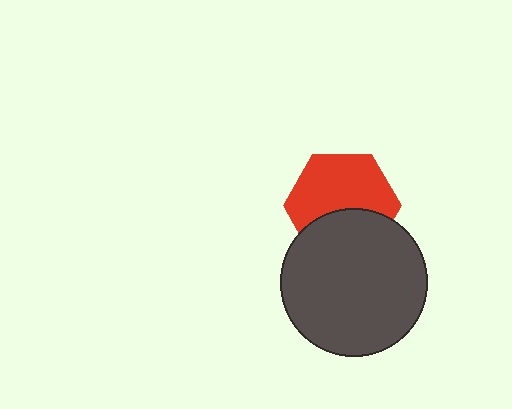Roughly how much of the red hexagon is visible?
About half of it is visible (roughly 62%).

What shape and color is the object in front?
The object in front is a dark gray circle.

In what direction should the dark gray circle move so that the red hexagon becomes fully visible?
The dark gray circle should move down. That is the shortest direction to clear the overlap and leave the red hexagon fully visible.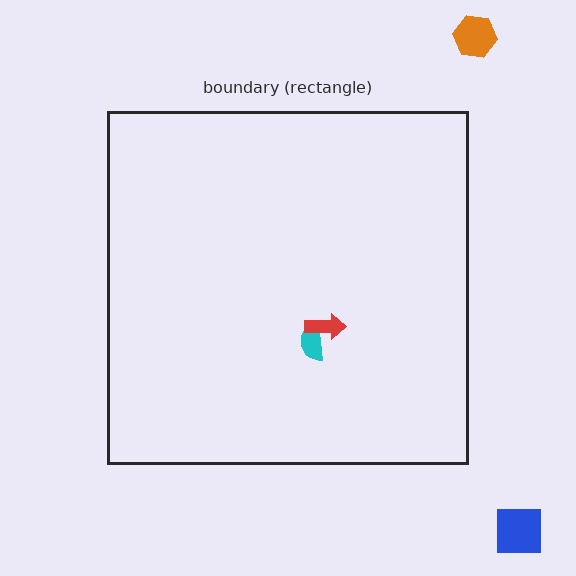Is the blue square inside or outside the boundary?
Outside.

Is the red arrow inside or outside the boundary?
Inside.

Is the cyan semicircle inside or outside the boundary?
Inside.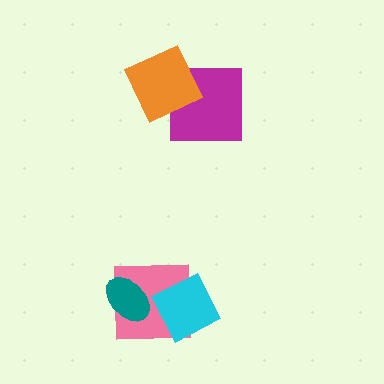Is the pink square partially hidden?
Yes, it is partially covered by another shape.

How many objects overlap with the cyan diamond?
1 object overlaps with the cyan diamond.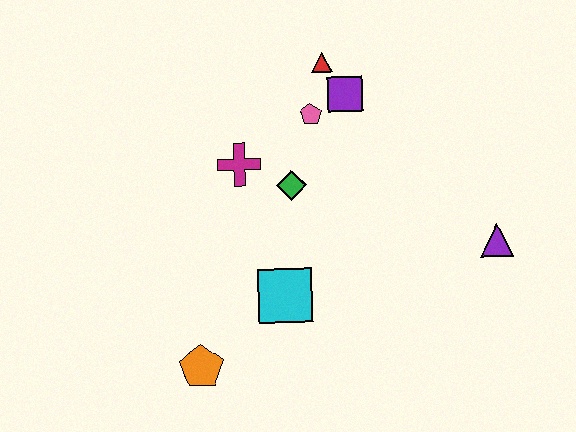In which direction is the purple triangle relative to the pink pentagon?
The purple triangle is to the right of the pink pentagon.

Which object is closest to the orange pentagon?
The cyan square is closest to the orange pentagon.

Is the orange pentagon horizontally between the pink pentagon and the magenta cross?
No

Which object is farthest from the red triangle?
The orange pentagon is farthest from the red triangle.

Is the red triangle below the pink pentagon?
No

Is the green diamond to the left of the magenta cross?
No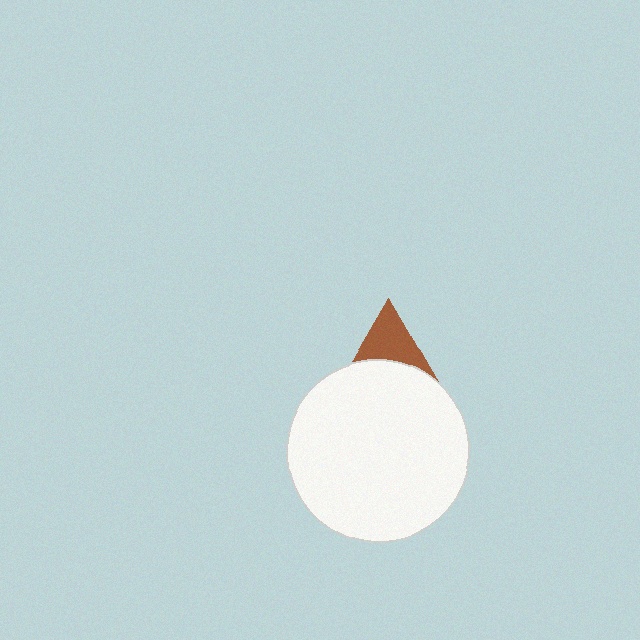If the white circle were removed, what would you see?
You would see the complete brown triangle.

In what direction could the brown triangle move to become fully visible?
The brown triangle could move up. That would shift it out from behind the white circle entirely.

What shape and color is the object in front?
The object in front is a white circle.